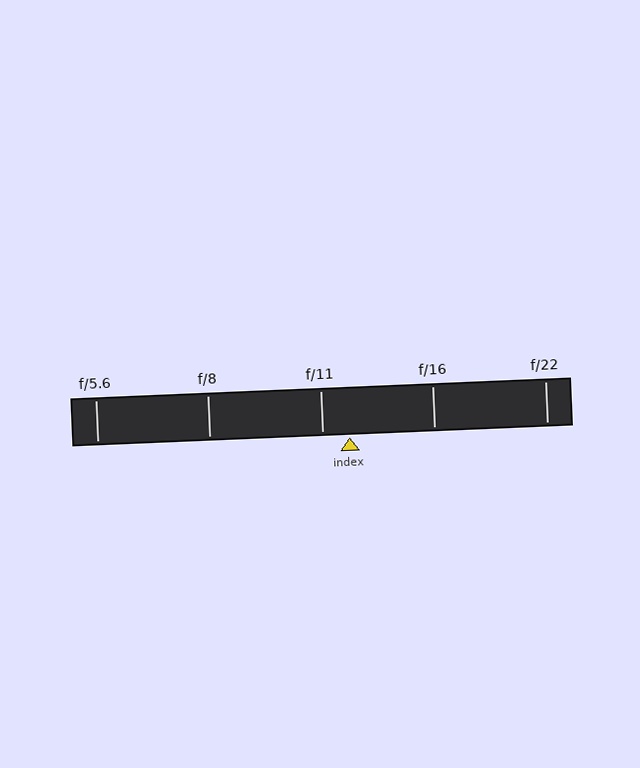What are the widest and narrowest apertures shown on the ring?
The widest aperture shown is f/5.6 and the narrowest is f/22.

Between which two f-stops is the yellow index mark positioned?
The index mark is between f/11 and f/16.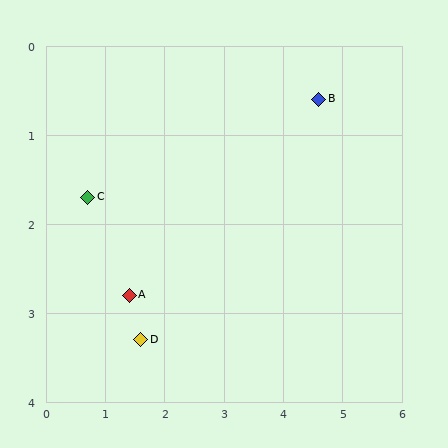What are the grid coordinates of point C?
Point C is at approximately (0.7, 1.7).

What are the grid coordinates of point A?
Point A is at approximately (1.4, 2.8).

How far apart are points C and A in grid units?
Points C and A are about 1.3 grid units apart.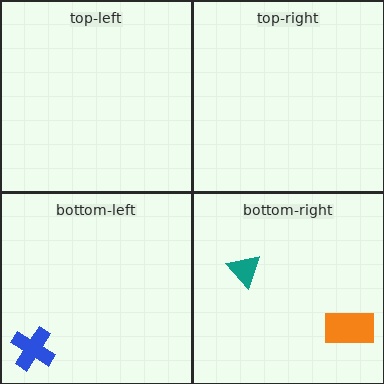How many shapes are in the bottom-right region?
2.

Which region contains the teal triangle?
The bottom-right region.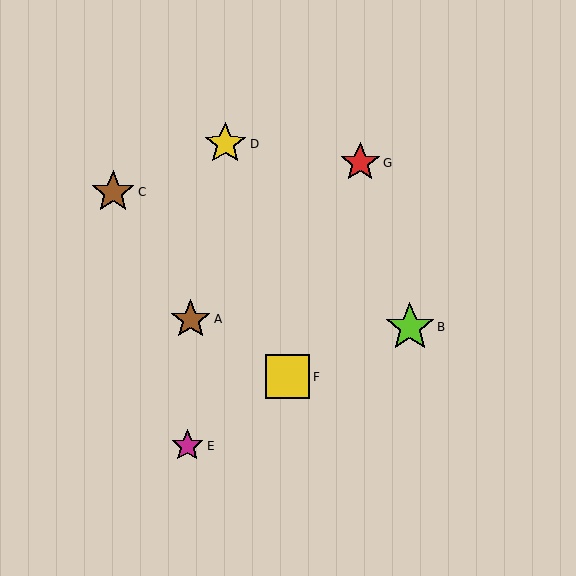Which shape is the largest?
The lime star (labeled B) is the largest.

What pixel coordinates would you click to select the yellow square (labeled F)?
Click at (288, 377) to select the yellow square F.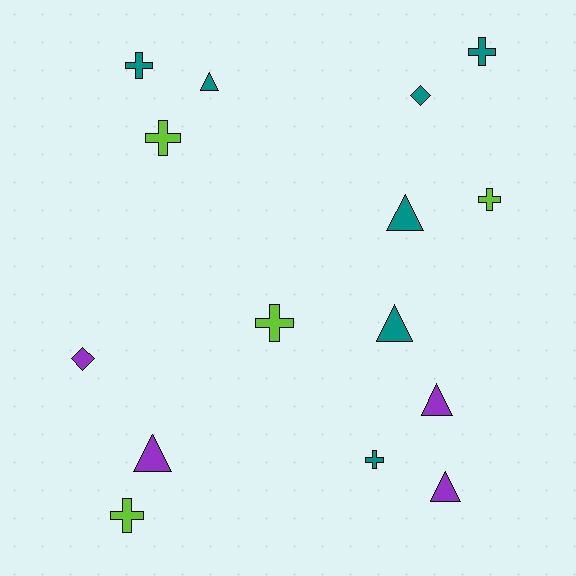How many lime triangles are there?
There are no lime triangles.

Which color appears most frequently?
Teal, with 7 objects.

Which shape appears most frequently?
Cross, with 7 objects.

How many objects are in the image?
There are 15 objects.